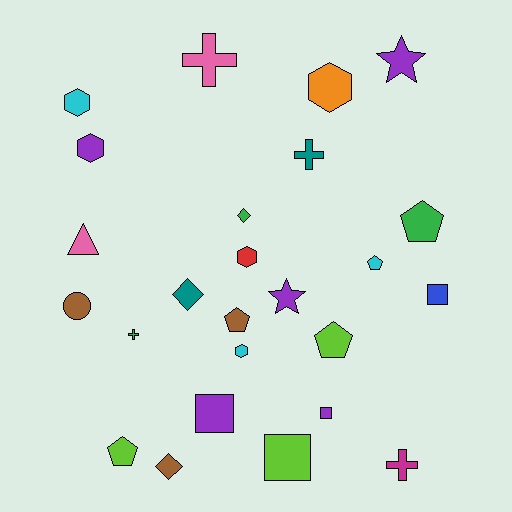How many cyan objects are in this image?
There are 3 cyan objects.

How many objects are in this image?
There are 25 objects.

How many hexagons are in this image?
There are 5 hexagons.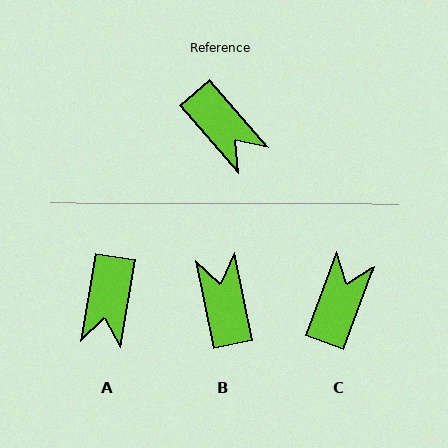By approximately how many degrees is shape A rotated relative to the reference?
Approximately 51 degrees clockwise.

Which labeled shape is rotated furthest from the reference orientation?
B, about 151 degrees away.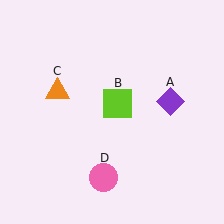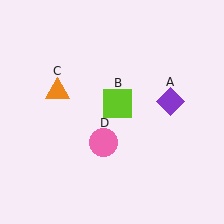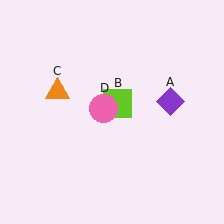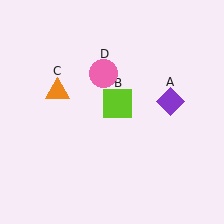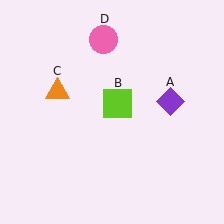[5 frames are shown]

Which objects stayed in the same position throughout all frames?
Purple diamond (object A) and lime square (object B) and orange triangle (object C) remained stationary.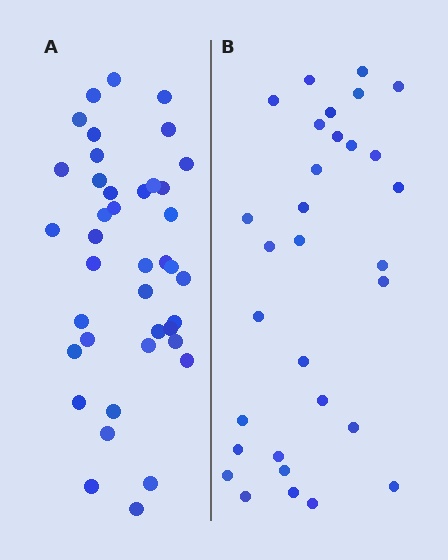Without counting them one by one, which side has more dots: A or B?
Region A (the left region) has more dots.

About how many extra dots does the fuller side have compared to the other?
Region A has roughly 8 or so more dots than region B.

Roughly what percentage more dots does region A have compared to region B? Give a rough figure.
About 30% more.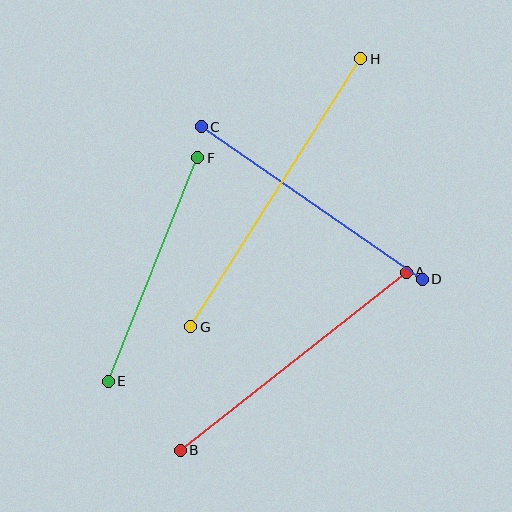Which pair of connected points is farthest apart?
Points G and H are farthest apart.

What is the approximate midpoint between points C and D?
The midpoint is at approximately (312, 203) pixels.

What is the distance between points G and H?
The distance is approximately 317 pixels.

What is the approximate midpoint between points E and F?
The midpoint is at approximately (153, 269) pixels.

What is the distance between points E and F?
The distance is approximately 241 pixels.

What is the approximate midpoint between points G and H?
The midpoint is at approximately (276, 193) pixels.